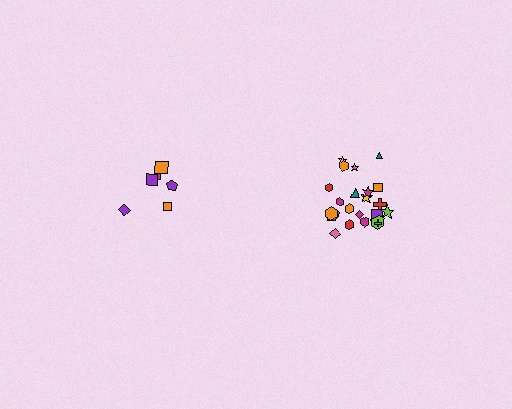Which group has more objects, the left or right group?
The right group.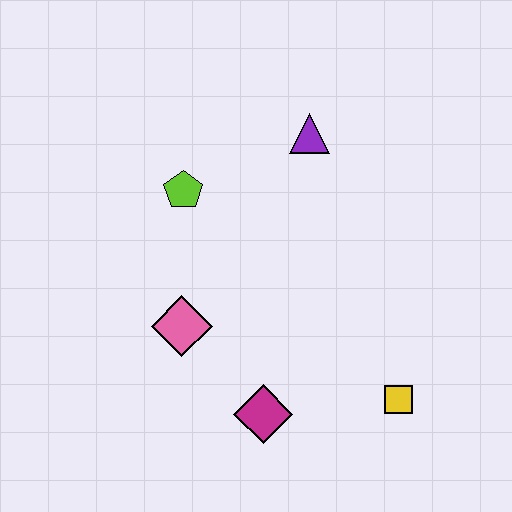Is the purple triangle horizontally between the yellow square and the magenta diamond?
Yes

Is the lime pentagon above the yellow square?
Yes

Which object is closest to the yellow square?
The magenta diamond is closest to the yellow square.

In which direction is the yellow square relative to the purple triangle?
The yellow square is below the purple triangle.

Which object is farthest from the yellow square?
The lime pentagon is farthest from the yellow square.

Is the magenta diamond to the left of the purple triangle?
Yes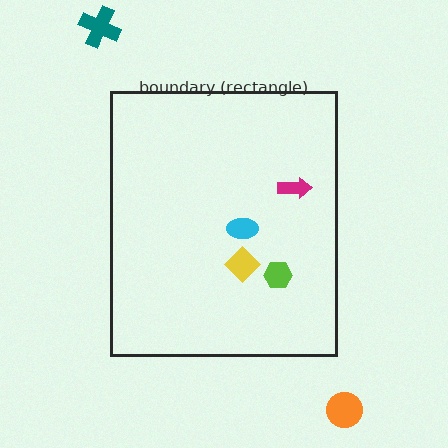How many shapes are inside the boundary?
4 inside, 2 outside.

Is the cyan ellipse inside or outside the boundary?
Inside.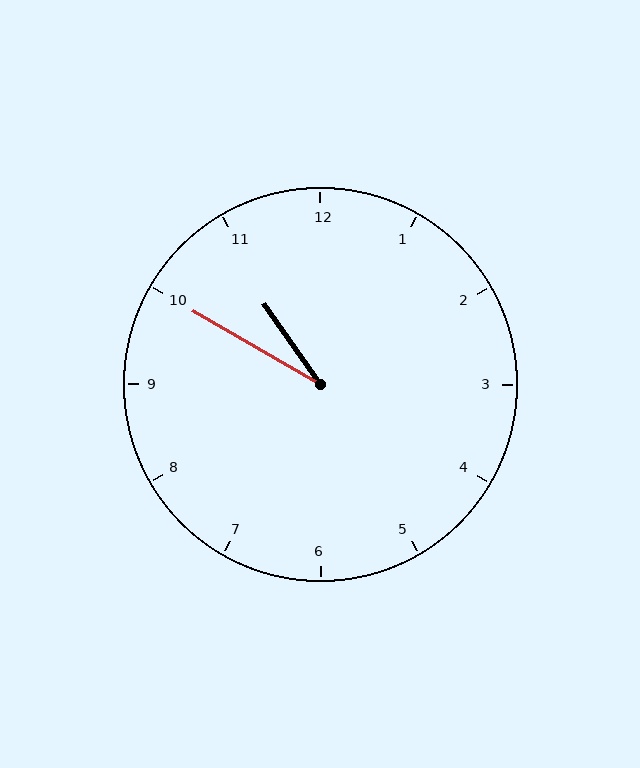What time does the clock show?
10:50.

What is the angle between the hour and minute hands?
Approximately 25 degrees.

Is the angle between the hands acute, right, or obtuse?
It is acute.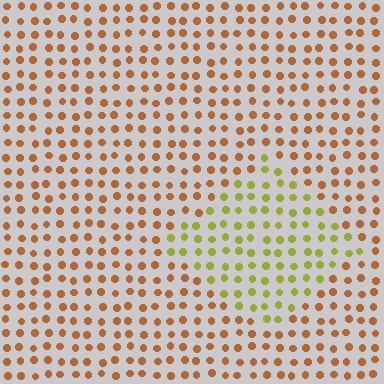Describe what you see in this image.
The image is filled with small brown elements in a uniform arrangement. A diamond-shaped region is visible where the elements are tinted to a slightly different hue, forming a subtle color boundary.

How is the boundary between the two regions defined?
The boundary is defined purely by a slight shift in hue (about 50 degrees). Spacing, size, and orientation are identical on both sides.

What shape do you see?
I see a diamond.